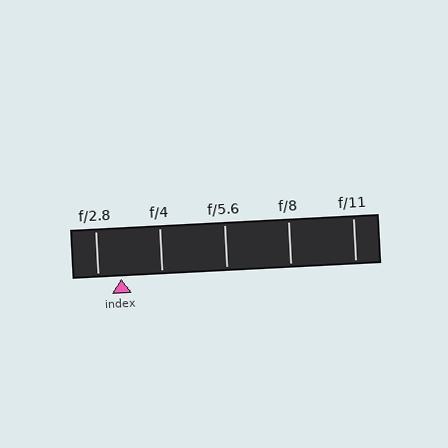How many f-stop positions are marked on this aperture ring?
There are 5 f-stop positions marked.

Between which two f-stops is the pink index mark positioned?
The index mark is between f/2.8 and f/4.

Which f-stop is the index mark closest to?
The index mark is closest to f/2.8.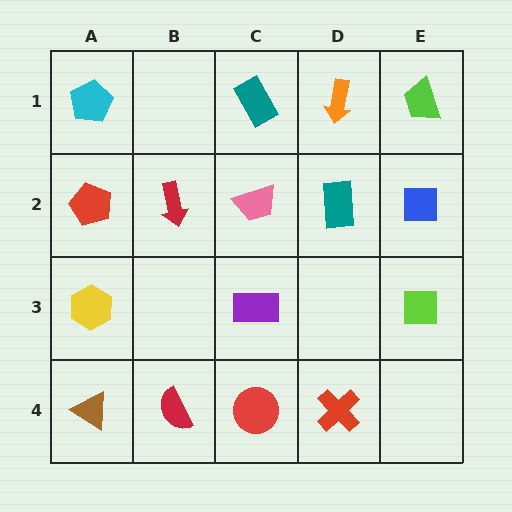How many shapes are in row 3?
3 shapes.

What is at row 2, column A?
A red pentagon.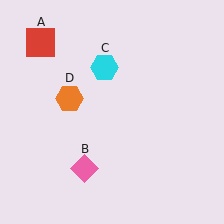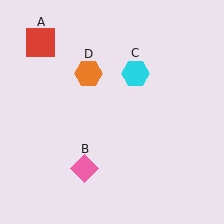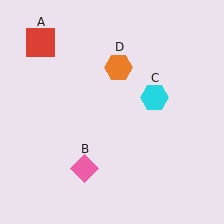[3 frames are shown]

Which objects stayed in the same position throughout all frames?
Red square (object A) and pink diamond (object B) remained stationary.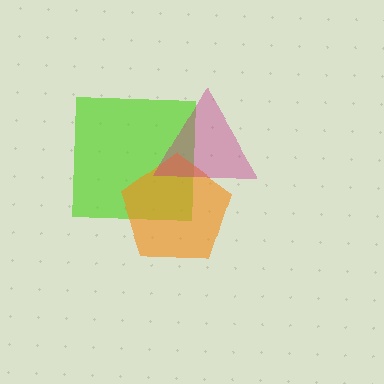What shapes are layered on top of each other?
The layered shapes are: a lime square, an orange pentagon, a magenta triangle.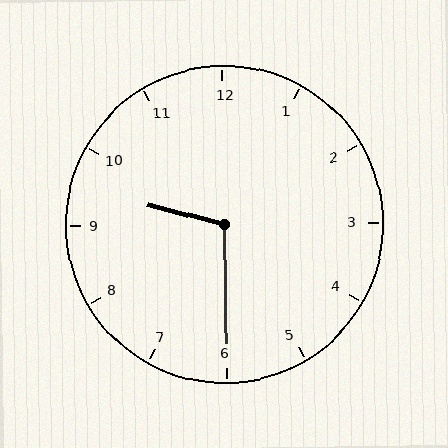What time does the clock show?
9:30.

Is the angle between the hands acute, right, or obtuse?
It is obtuse.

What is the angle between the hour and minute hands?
Approximately 105 degrees.